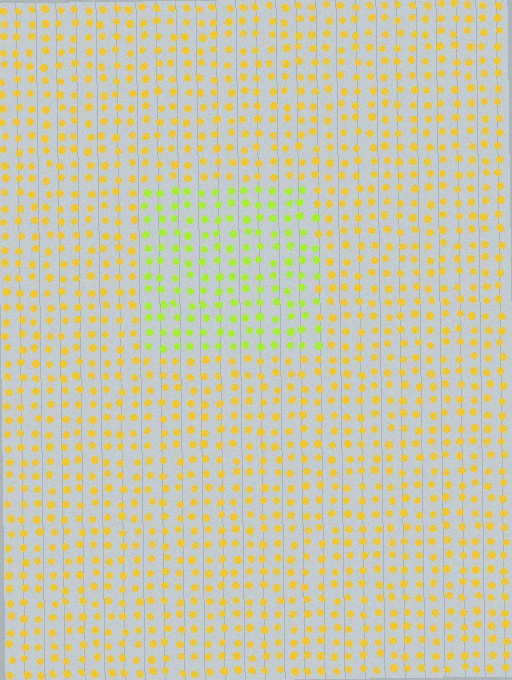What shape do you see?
I see a rectangle.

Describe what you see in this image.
The image is filled with small yellow elements in a uniform arrangement. A rectangle-shaped region is visible where the elements are tinted to a slightly different hue, forming a subtle color boundary.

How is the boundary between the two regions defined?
The boundary is defined purely by a slight shift in hue (about 36 degrees). Spacing, size, and orientation are identical on both sides.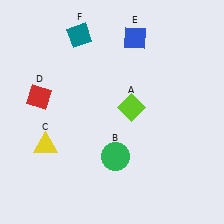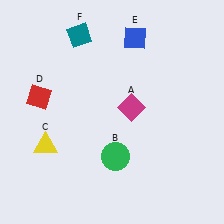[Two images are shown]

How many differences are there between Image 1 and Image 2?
There is 1 difference between the two images.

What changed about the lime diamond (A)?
In Image 1, A is lime. In Image 2, it changed to magenta.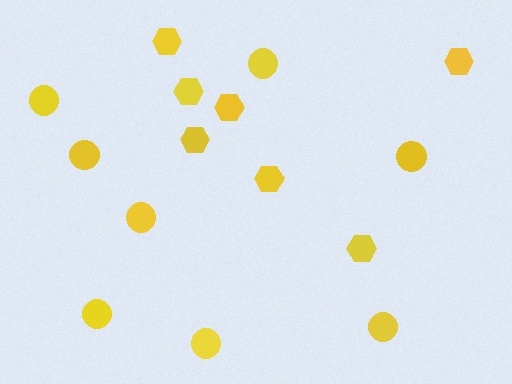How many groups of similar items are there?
There are 2 groups: one group of circles (8) and one group of hexagons (7).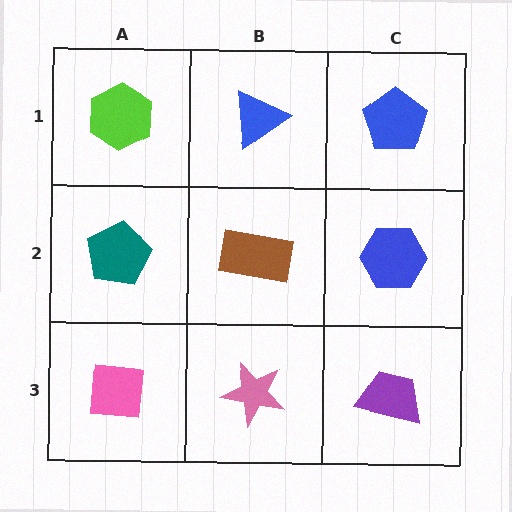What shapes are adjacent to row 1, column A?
A teal pentagon (row 2, column A), a blue triangle (row 1, column B).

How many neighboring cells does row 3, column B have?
3.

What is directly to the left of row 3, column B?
A pink square.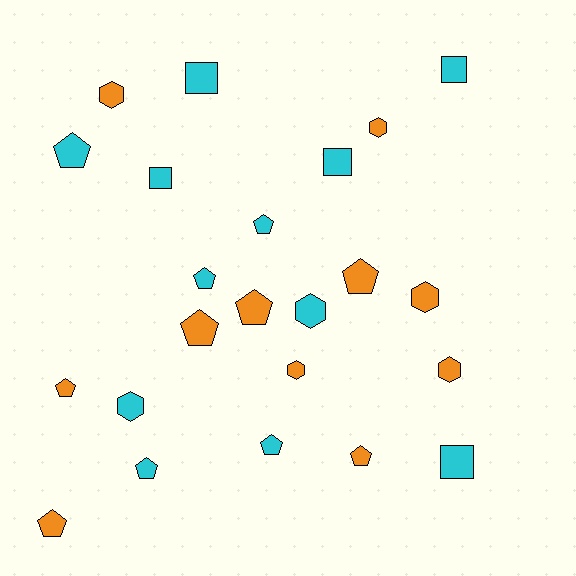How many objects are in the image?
There are 23 objects.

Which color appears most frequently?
Cyan, with 12 objects.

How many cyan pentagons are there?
There are 5 cyan pentagons.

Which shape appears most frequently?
Pentagon, with 11 objects.